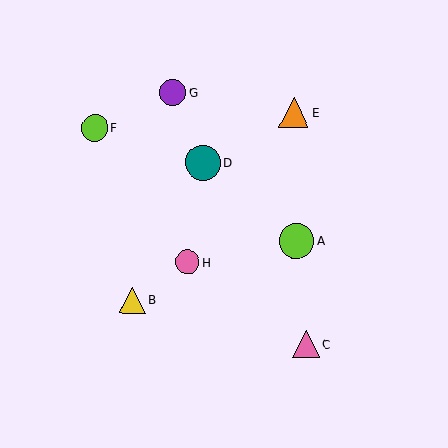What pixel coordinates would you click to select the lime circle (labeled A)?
Click at (296, 241) to select the lime circle A.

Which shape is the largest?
The teal circle (labeled D) is the largest.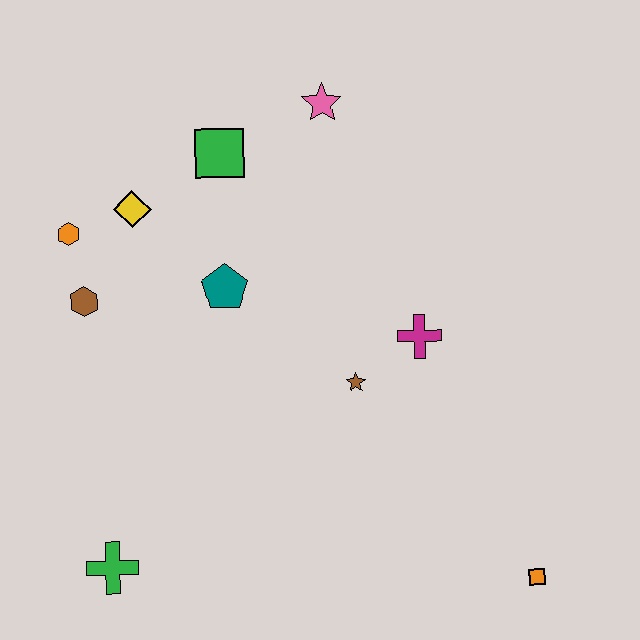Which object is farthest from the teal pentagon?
The orange square is farthest from the teal pentagon.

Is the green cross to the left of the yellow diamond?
Yes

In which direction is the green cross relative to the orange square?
The green cross is to the left of the orange square.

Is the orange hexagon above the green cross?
Yes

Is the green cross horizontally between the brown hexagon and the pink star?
Yes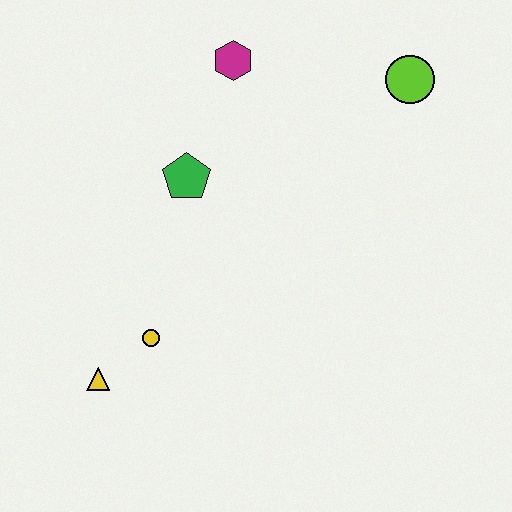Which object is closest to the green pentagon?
The magenta hexagon is closest to the green pentagon.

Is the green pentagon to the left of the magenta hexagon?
Yes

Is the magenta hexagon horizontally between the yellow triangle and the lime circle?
Yes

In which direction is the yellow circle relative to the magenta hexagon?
The yellow circle is below the magenta hexagon.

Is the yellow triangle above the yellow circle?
No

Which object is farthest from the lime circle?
The yellow triangle is farthest from the lime circle.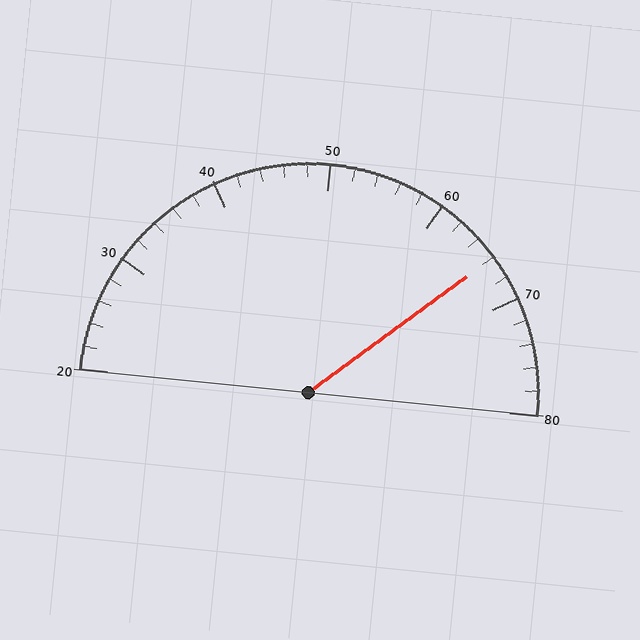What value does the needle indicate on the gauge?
The needle indicates approximately 66.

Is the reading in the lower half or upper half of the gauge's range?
The reading is in the upper half of the range (20 to 80).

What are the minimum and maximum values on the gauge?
The gauge ranges from 20 to 80.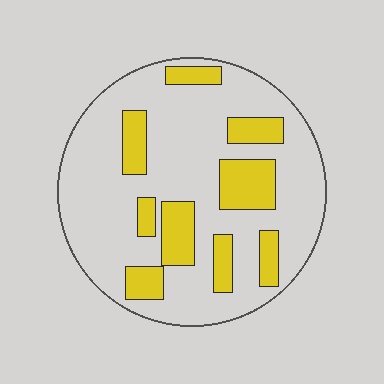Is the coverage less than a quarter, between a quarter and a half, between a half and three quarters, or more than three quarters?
Less than a quarter.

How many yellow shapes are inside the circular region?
9.